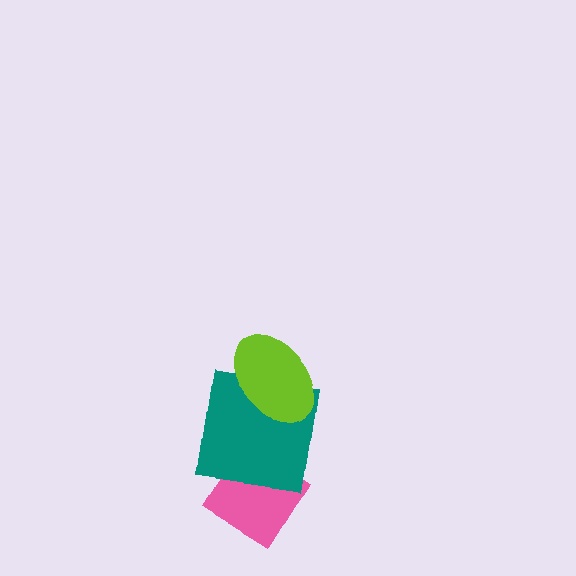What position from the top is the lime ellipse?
The lime ellipse is 1st from the top.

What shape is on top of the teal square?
The lime ellipse is on top of the teal square.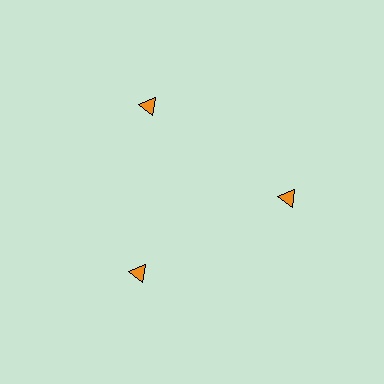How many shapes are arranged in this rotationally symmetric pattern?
There are 3 shapes, arranged in 3 groups of 1.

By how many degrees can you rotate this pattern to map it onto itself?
The pattern maps onto itself every 120 degrees of rotation.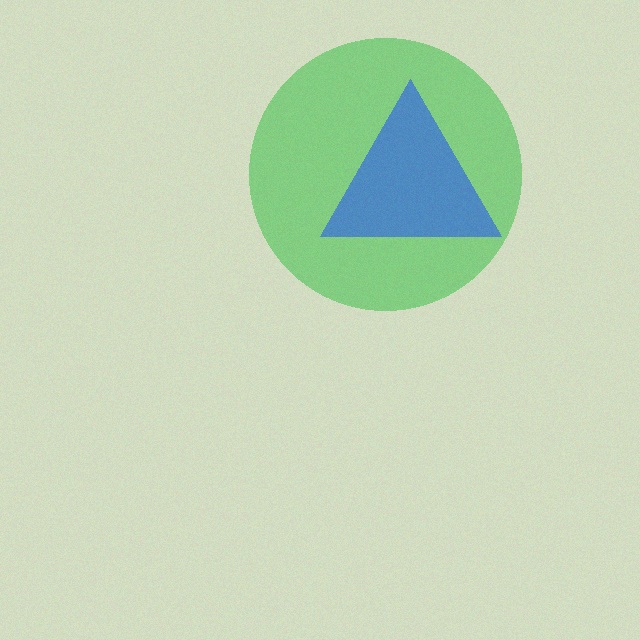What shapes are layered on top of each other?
The layered shapes are: a green circle, a blue triangle.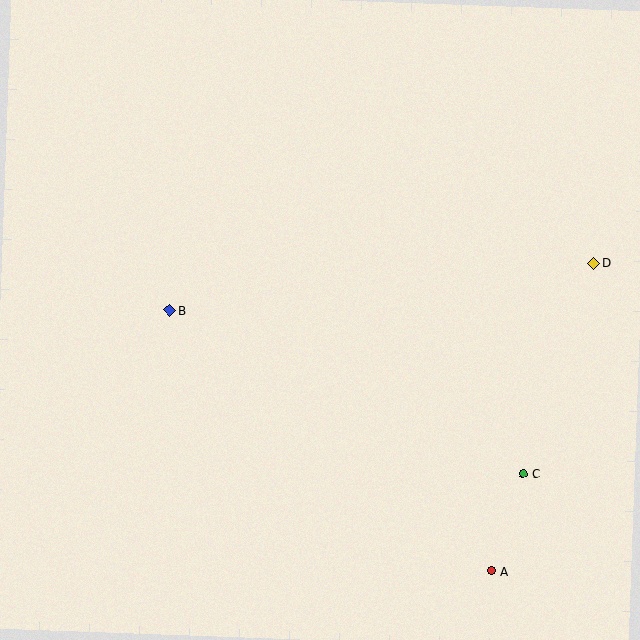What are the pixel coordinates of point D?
Point D is at (594, 263).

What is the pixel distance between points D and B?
The distance between D and B is 426 pixels.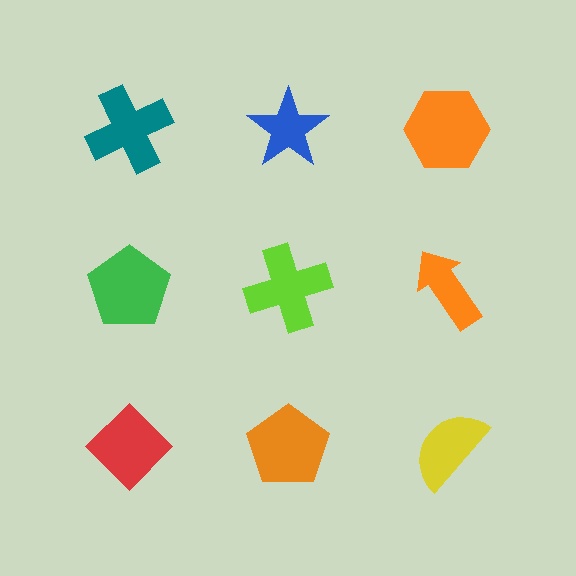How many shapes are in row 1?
3 shapes.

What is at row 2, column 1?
A green pentagon.